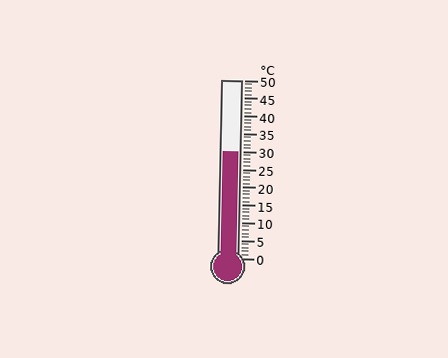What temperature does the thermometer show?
The thermometer shows approximately 30°C.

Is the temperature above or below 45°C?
The temperature is below 45°C.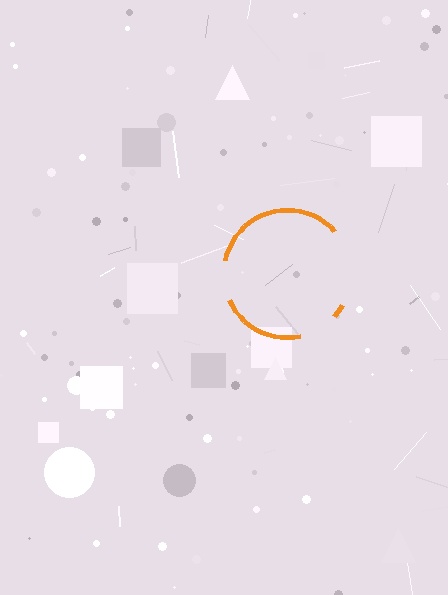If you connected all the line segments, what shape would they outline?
They would outline a circle.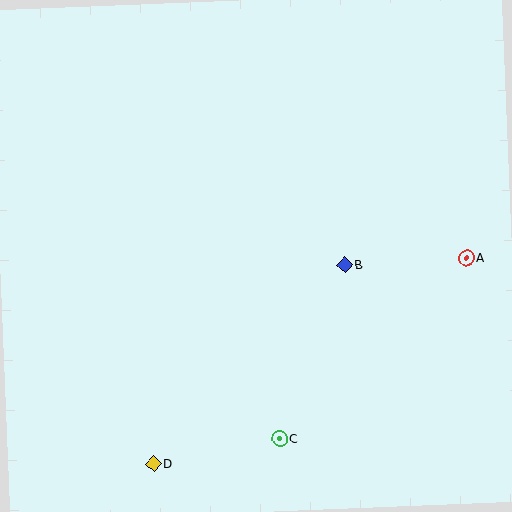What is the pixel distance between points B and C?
The distance between B and C is 186 pixels.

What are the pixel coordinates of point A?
Point A is at (466, 258).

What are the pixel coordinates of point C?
Point C is at (280, 439).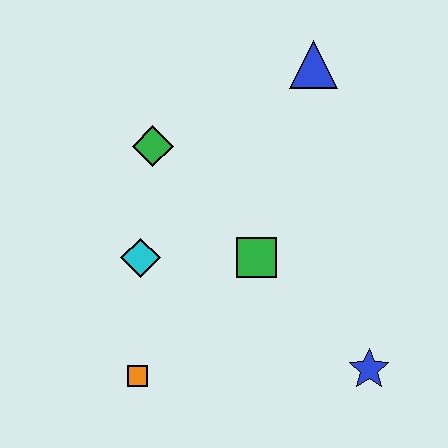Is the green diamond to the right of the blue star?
No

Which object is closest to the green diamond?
The cyan diamond is closest to the green diamond.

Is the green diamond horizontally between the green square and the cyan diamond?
Yes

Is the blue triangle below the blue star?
No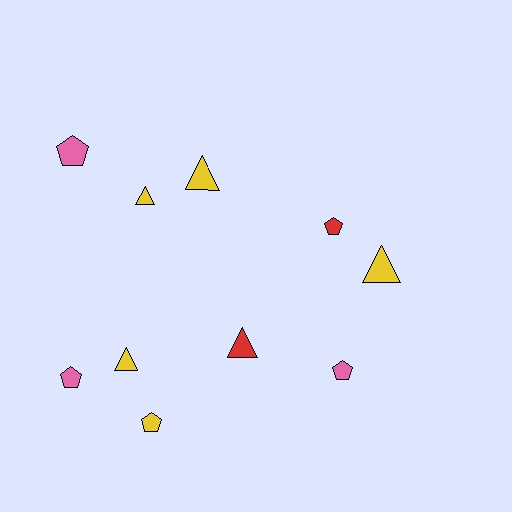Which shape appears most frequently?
Pentagon, with 5 objects.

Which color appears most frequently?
Yellow, with 5 objects.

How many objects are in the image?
There are 10 objects.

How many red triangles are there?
There is 1 red triangle.